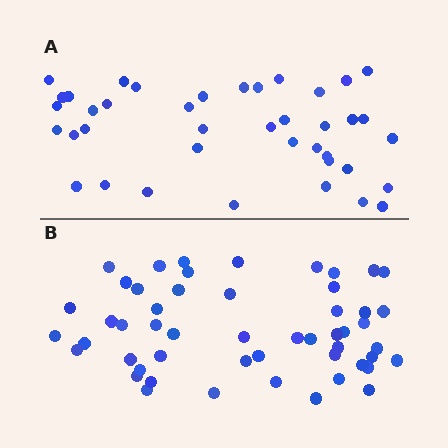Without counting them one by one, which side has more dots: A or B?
Region B (the bottom region) has more dots.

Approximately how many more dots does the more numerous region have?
Region B has roughly 12 or so more dots than region A.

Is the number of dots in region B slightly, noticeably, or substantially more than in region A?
Region B has noticeably more, but not dramatically so. The ratio is roughly 1.3 to 1.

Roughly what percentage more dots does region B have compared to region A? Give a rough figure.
About 30% more.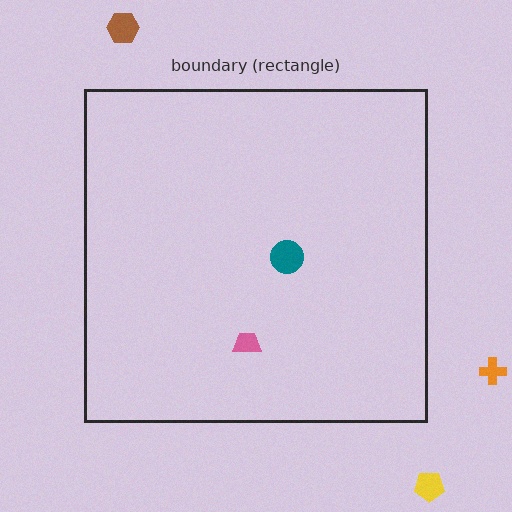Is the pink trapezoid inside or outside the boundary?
Inside.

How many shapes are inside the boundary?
2 inside, 3 outside.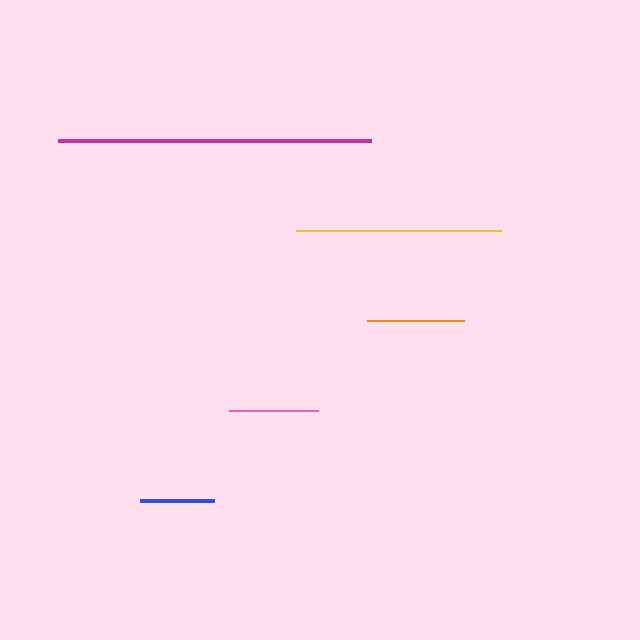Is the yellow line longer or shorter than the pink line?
The yellow line is longer than the pink line.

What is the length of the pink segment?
The pink segment is approximately 89 pixels long.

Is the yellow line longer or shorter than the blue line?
The yellow line is longer than the blue line.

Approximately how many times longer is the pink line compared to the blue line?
The pink line is approximately 1.2 times the length of the blue line.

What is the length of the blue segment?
The blue segment is approximately 74 pixels long.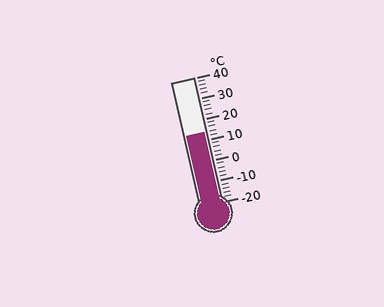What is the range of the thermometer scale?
The thermometer scale ranges from -20°C to 40°C.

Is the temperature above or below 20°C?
The temperature is below 20°C.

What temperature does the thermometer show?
The thermometer shows approximately 14°C.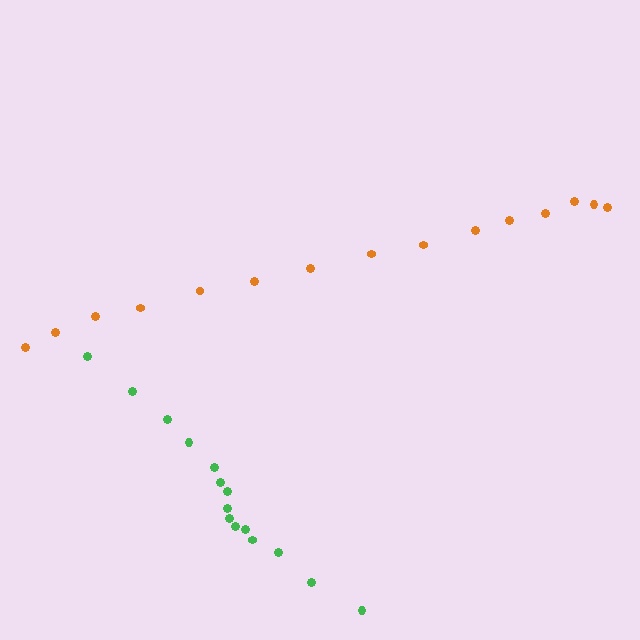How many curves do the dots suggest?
There are 2 distinct paths.